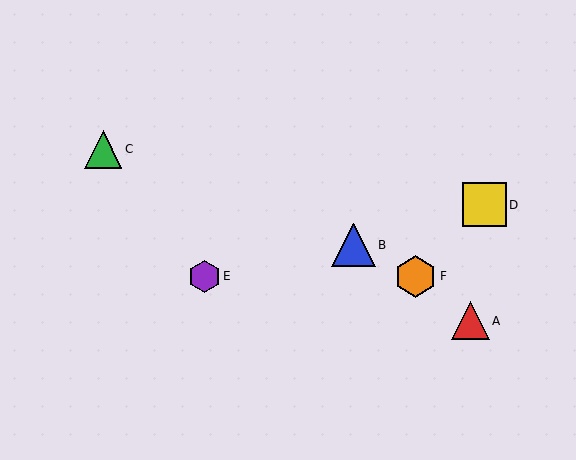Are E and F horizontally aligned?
Yes, both are at y≈276.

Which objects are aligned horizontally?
Objects E, F are aligned horizontally.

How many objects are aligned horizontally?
2 objects (E, F) are aligned horizontally.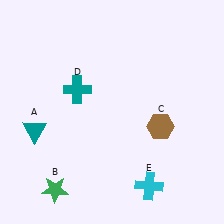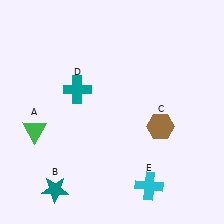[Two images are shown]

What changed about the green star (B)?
In Image 1, B is green. In Image 2, it changed to teal.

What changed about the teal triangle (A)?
In Image 1, A is teal. In Image 2, it changed to green.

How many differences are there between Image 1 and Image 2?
There are 2 differences between the two images.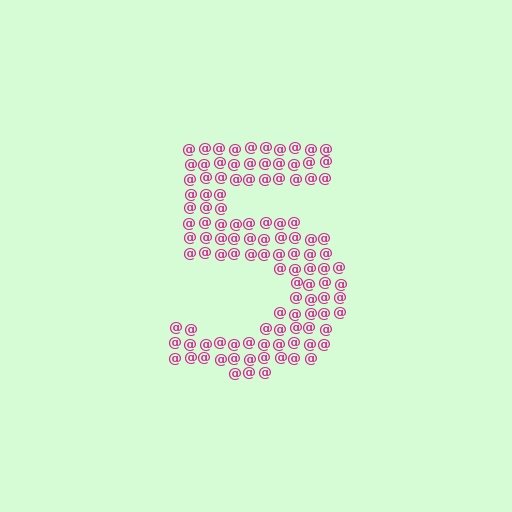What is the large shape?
The large shape is the digit 5.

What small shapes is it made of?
It is made of small at signs.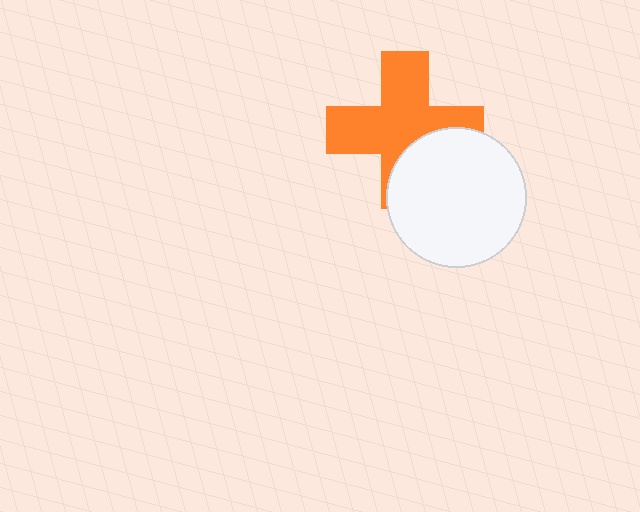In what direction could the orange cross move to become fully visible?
The orange cross could move up. That would shift it out from behind the white circle entirely.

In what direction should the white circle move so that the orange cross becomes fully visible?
The white circle should move down. That is the shortest direction to clear the overlap and leave the orange cross fully visible.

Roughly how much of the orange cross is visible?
Most of it is visible (roughly 70%).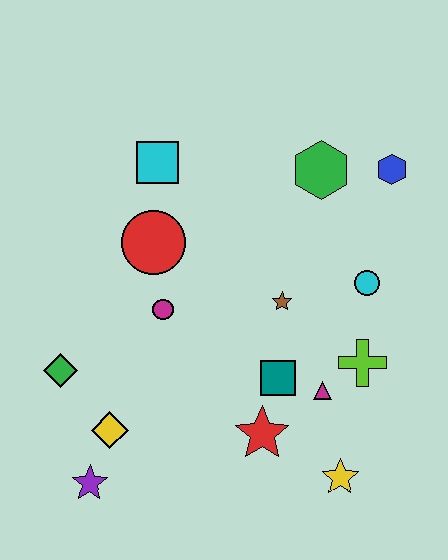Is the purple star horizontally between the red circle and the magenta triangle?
No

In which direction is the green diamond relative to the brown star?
The green diamond is to the left of the brown star.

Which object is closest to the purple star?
The yellow diamond is closest to the purple star.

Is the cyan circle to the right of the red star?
Yes